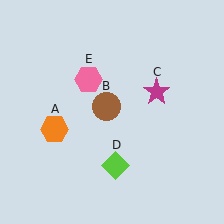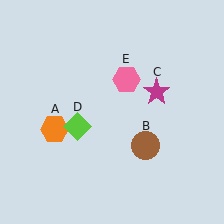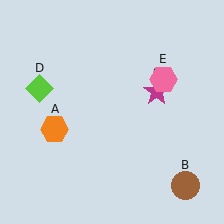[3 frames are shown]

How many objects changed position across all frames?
3 objects changed position: brown circle (object B), lime diamond (object D), pink hexagon (object E).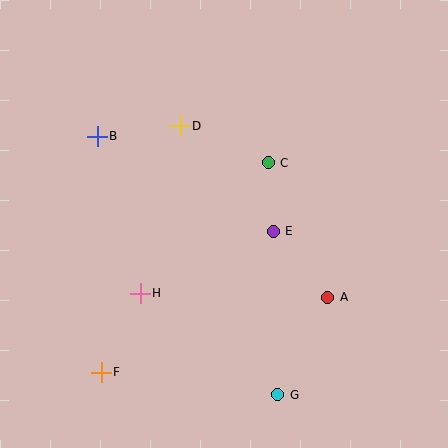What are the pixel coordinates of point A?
Point A is at (328, 297).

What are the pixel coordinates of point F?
Point F is at (101, 372).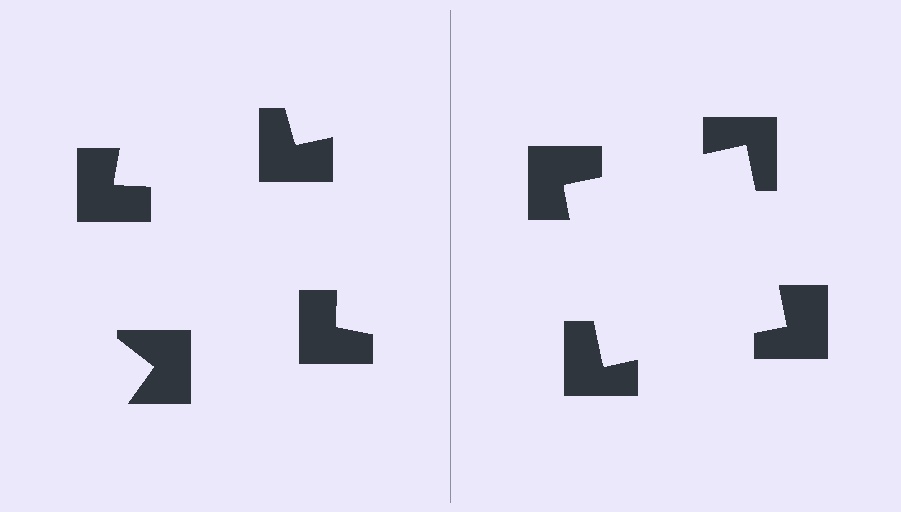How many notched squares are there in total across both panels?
8 — 4 on each side.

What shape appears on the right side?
An illusory square.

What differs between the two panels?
The notched squares are positioned identically on both sides; only the wedge orientations differ. On the right they align to a square; on the left they are misaligned.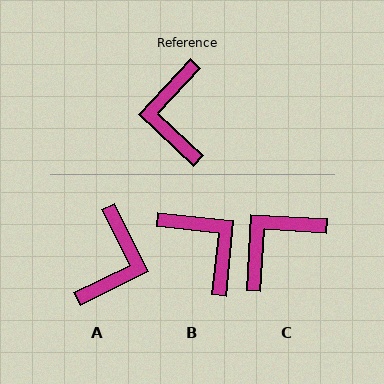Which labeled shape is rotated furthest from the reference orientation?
A, about 159 degrees away.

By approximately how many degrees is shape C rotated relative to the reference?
Approximately 50 degrees clockwise.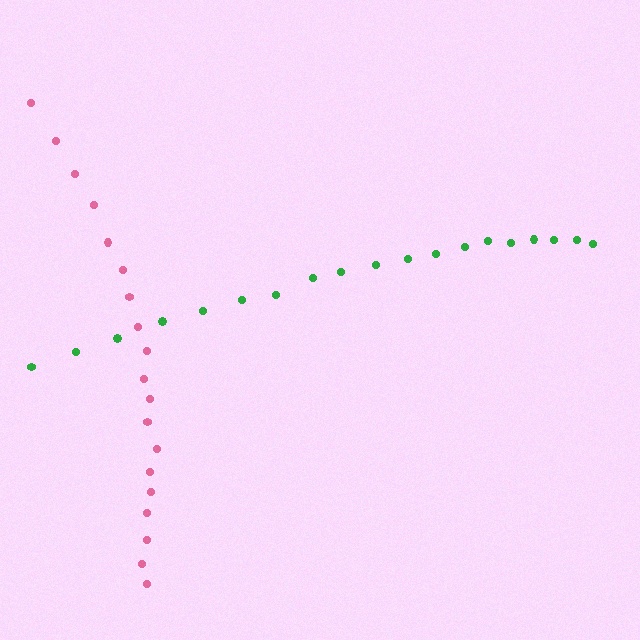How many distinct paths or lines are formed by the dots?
There are 2 distinct paths.